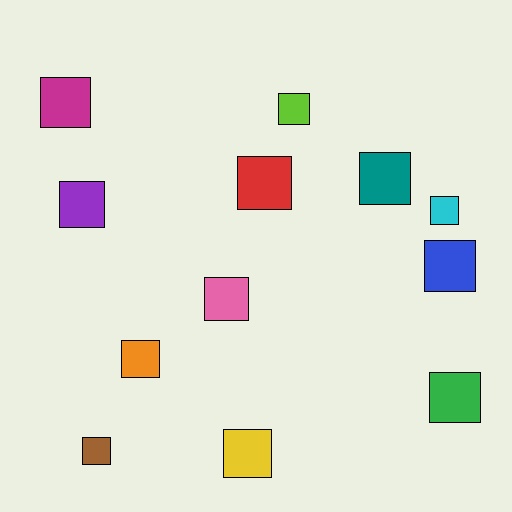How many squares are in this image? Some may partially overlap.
There are 12 squares.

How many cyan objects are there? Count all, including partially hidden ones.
There is 1 cyan object.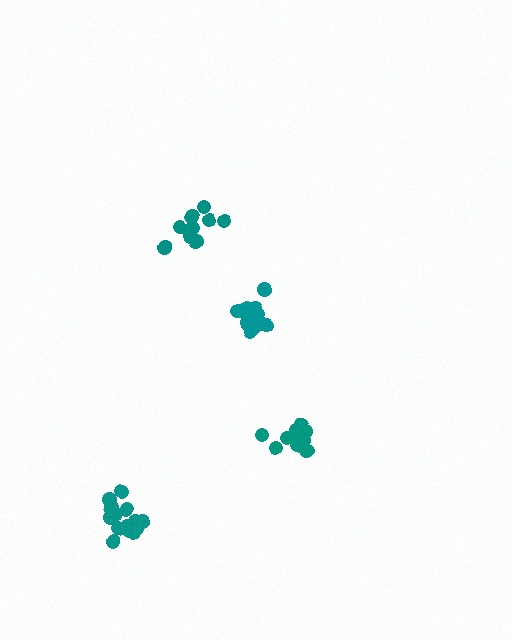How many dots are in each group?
Group 1: 10 dots, Group 2: 14 dots, Group 3: 16 dots, Group 4: 11 dots (51 total).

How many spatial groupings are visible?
There are 4 spatial groupings.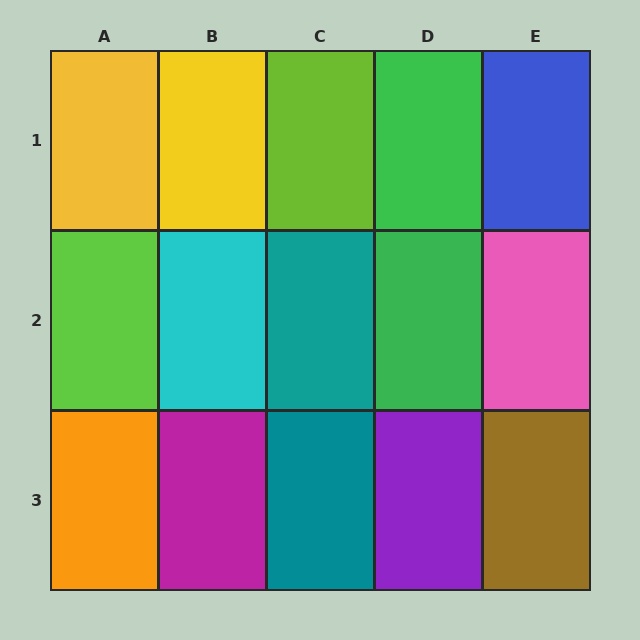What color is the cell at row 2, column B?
Cyan.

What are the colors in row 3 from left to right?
Orange, magenta, teal, purple, brown.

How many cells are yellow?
2 cells are yellow.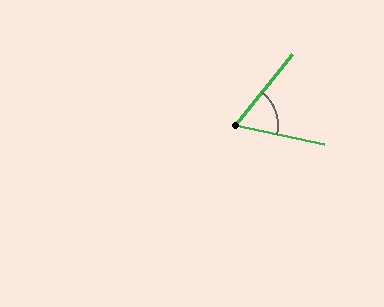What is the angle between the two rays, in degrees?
Approximately 63 degrees.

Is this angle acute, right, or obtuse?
It is acute.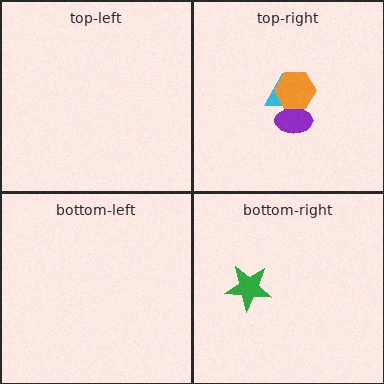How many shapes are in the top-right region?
3.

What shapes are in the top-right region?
The purple ellipse, the cyan triangle, the orange hexagon.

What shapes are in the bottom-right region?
The green star.